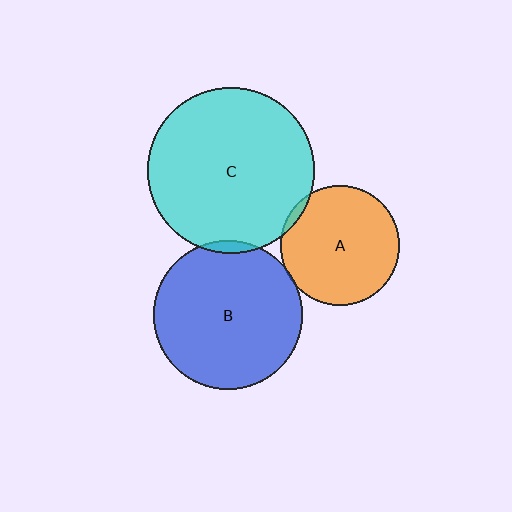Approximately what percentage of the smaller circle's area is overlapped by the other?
Approximately 5%.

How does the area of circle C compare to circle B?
Approximately 1.3 times.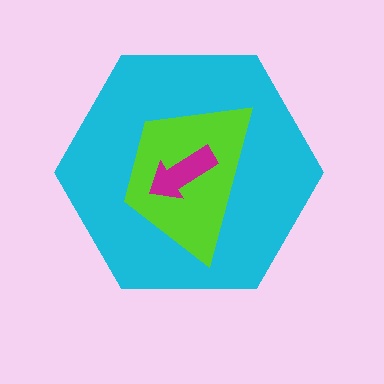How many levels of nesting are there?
3.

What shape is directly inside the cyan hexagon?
The lime trapezoid.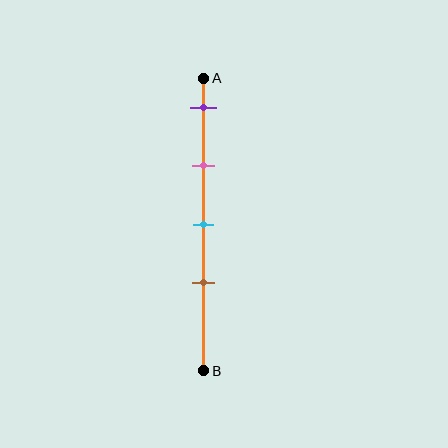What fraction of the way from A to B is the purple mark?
The purple mark is approximately 10% (0.1) of the way from A to B.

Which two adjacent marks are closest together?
The cyan and brown marks are the closest adjacent pair.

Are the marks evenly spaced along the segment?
Yes, the marks are approximately evenly spaced.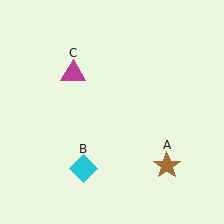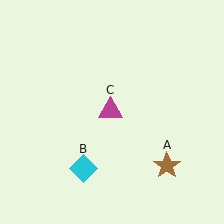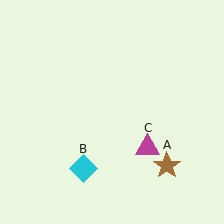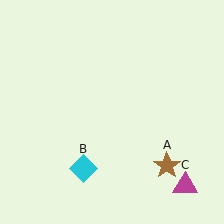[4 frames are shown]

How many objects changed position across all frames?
1 object changed position: magenta triangle (object C).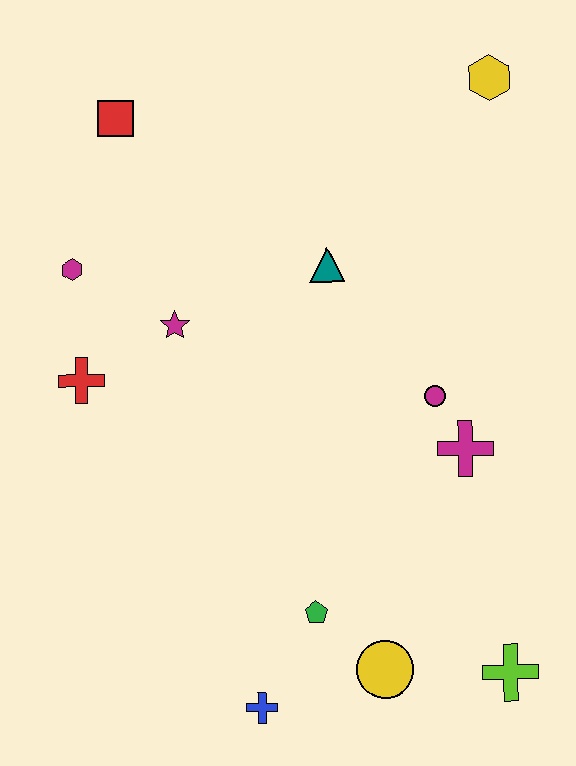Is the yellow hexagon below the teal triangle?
No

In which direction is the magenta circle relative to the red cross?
The magenta circle is to the right of the red cross.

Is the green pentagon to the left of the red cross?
No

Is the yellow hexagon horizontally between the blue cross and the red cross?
No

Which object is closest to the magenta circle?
The magenta cross is closest to the magenta circle.